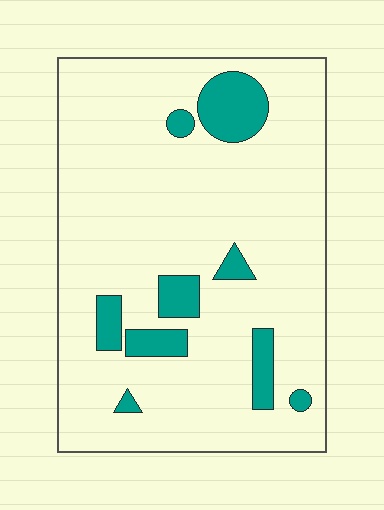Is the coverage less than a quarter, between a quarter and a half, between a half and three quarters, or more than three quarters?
Less than a quarter.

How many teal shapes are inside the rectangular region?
9.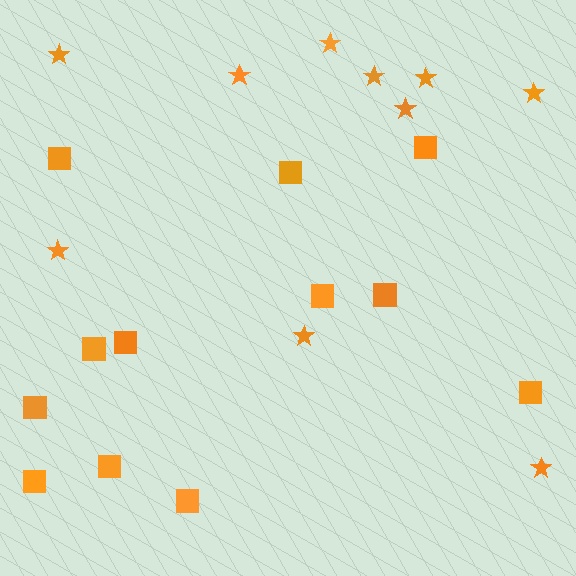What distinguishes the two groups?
There are 2 groups: one group of squares (12) and one group of stars (10).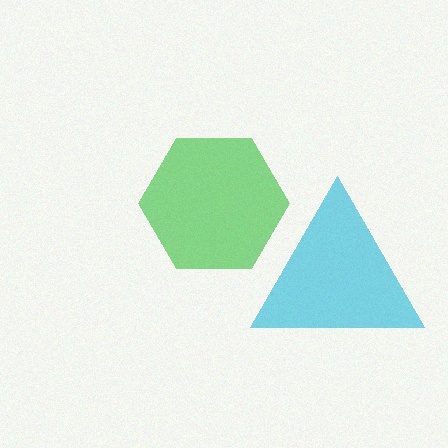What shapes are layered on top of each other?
The layered shapes are: a green hexagon, a cyan triangle.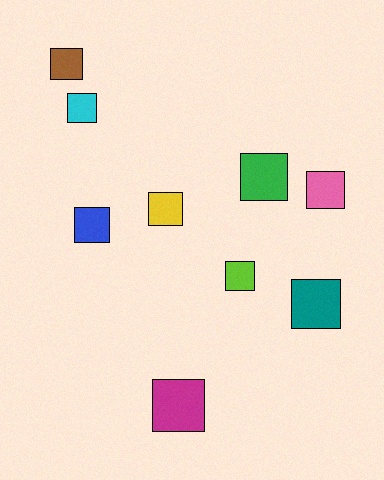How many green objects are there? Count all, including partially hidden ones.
There is 1 green object.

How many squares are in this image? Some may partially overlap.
There are 9 squares.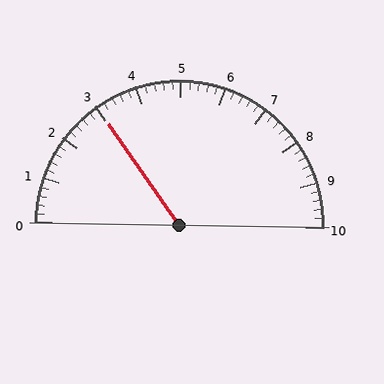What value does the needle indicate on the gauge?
The needle indicates approximately 3.0.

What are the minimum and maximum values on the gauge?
The gauge ranges from 0 to 10.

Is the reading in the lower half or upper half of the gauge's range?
The reading is in the lower half of the range (0 to 10).